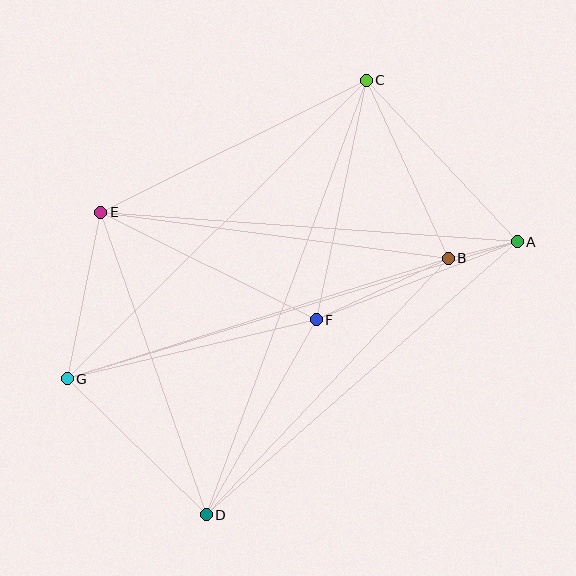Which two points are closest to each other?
Points A and B are closest to each other.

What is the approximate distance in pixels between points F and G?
The distance between F and G is approximately 256 pixels.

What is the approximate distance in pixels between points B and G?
The distance between B and G is approximately 399 pixels.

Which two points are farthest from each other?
Points A and G are farthest from each other.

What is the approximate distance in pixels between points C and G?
The distance between C and G is approximately 422 pixels.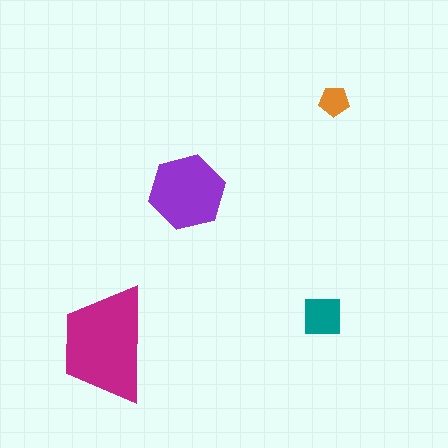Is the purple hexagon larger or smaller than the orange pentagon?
Larger.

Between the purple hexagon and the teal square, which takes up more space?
The purple hexagon.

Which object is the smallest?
The orange pentagon.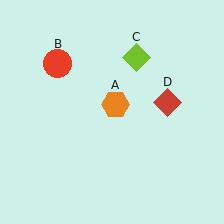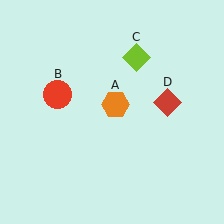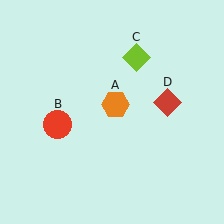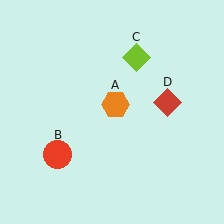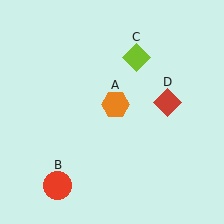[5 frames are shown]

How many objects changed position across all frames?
1 object changed position: red circle (object B).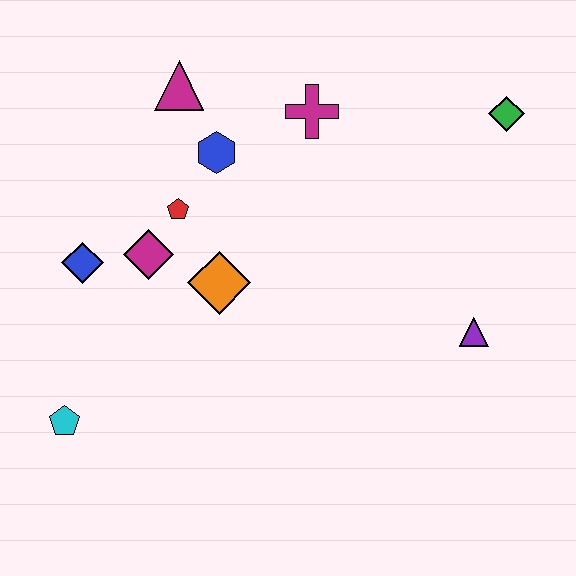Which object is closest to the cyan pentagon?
The blue diamond is closest to the cyan pentagon.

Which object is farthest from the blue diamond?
The green diamond is farthest from the blue diamond.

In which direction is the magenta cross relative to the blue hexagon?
The magenta cross is to the right of the blue hexagon.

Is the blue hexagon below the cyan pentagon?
No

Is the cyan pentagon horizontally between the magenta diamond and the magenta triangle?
No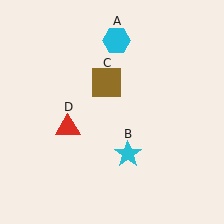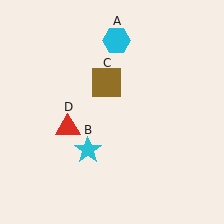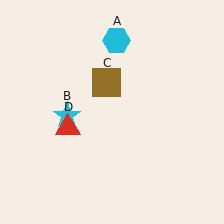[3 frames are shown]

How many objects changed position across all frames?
1 object changed position: cyan star (object B).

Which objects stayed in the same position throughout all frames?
Cyan hexagon (object A) and brown square (object C) and red triangle (object D) remained stationary.